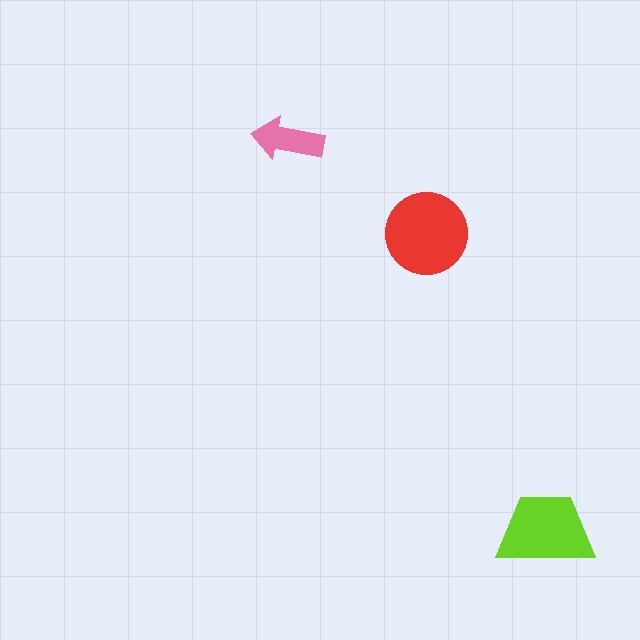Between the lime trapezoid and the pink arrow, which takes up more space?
The lime trapezoid.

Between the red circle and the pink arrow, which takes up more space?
The red circle.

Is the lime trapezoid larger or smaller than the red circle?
Smaller.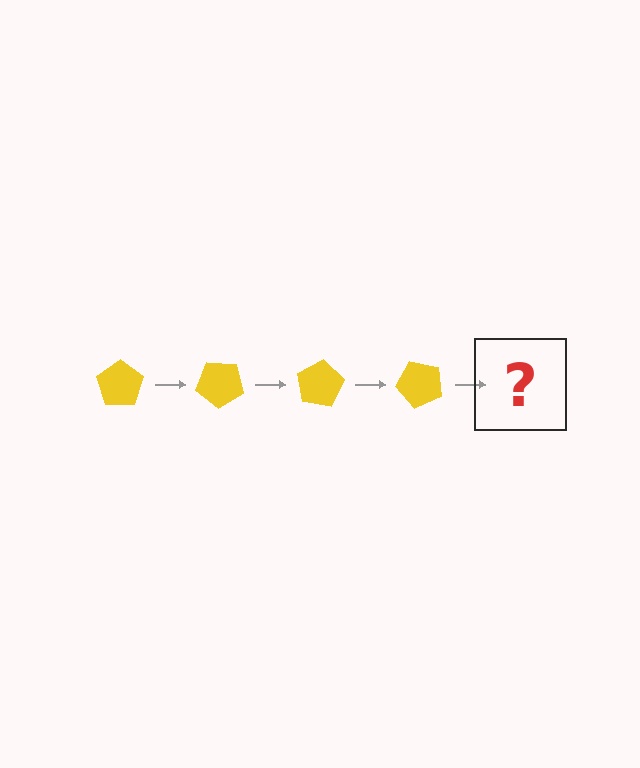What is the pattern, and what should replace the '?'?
The pattern is that the pentagon rotates 40 degrees each step. The '?' should be a yellow pentagon rotated 160 degrees.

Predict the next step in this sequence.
The next step is a yellow pentagon rotated 160 degrees.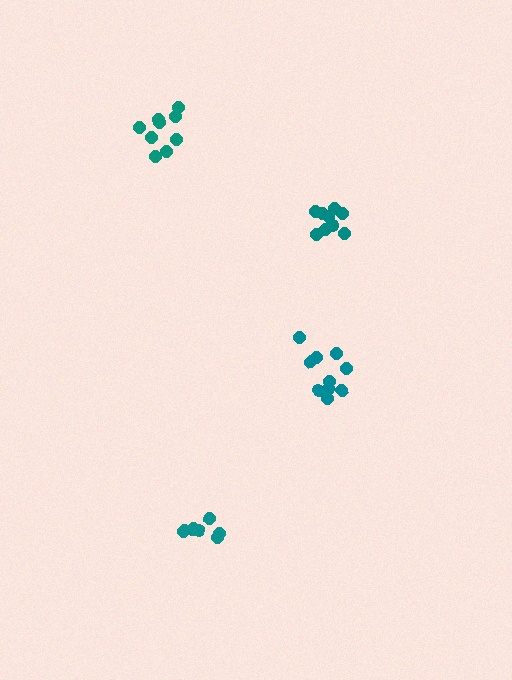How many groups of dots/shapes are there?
There are 4 groups.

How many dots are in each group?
Group 1: 9 dots, Group 2: 10 dots, Group 3: 8 dots, Group 4: 9 dots (36 total).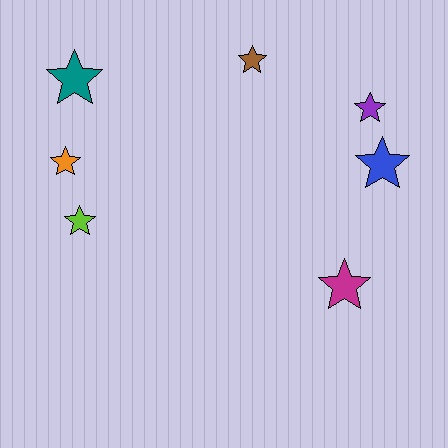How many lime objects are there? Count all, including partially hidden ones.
There is 1 lime object.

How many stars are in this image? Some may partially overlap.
There are 7 stars.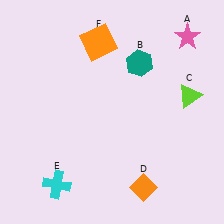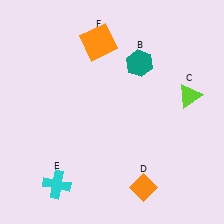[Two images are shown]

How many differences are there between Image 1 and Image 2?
There is 1 difference between the two images.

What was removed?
The pink star (A) was removed in Image 2.